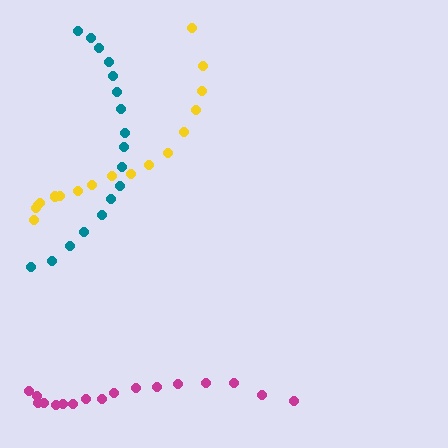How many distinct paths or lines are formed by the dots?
There are 3 distinct paths.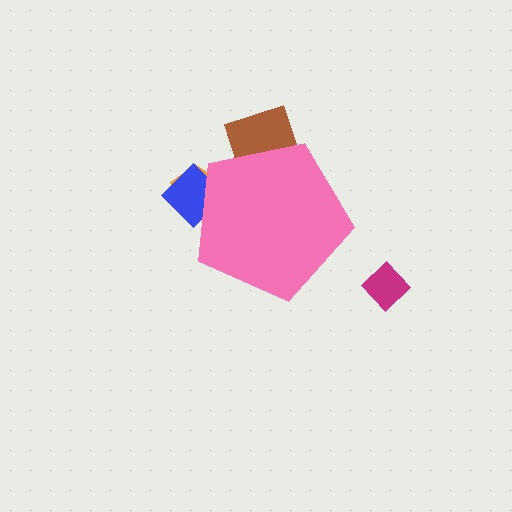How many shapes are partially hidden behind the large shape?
3 shapes are partially hidden.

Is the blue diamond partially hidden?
Yes, the blue diamond is partially hidden behind the pink pentagon.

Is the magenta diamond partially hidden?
No, the magenta diamond is fully visible.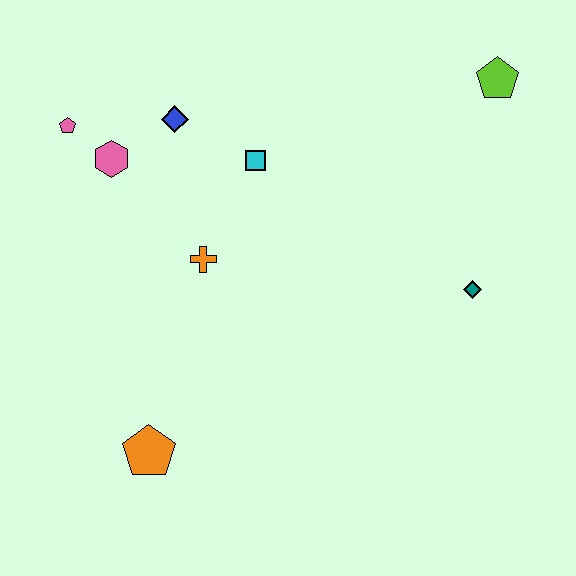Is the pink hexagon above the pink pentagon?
No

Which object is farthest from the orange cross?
The lime pentagon is farthest from the orange cross.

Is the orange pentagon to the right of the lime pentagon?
No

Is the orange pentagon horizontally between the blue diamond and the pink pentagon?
Yes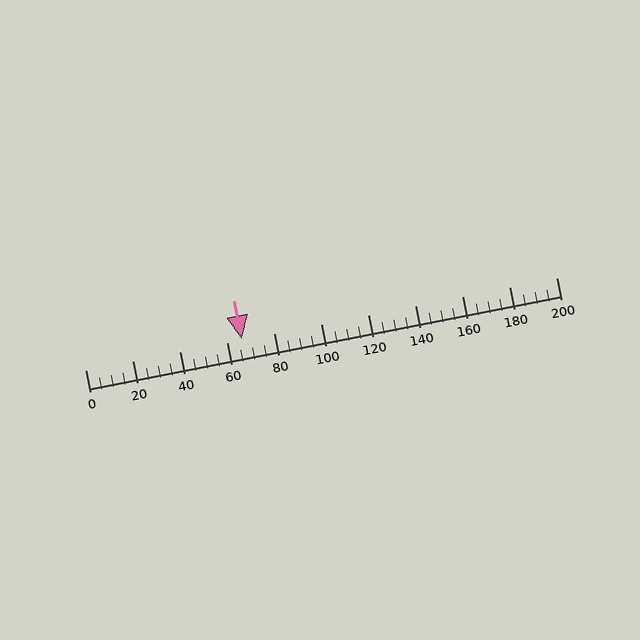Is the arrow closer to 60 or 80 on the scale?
The arrow is closer to 60.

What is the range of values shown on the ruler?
The ruler shows values from 0 to 200.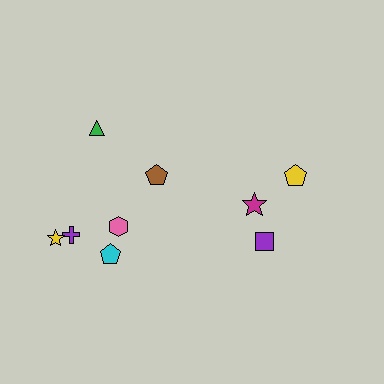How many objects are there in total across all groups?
There are 9 objects.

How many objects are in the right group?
There are 3 objects.